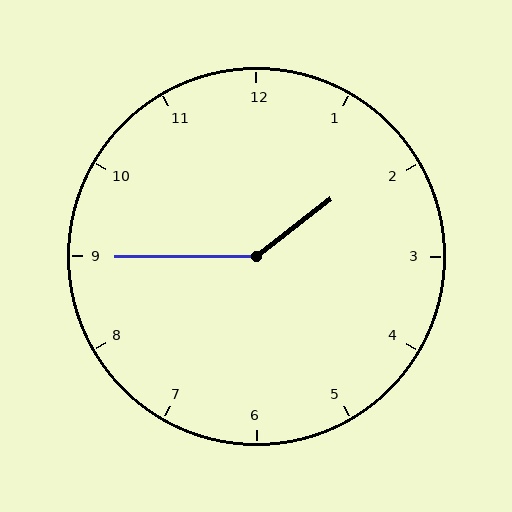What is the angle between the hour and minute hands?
Approximately 142 degrees.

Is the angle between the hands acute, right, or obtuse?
It is obtuse.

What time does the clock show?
1:45.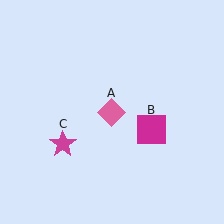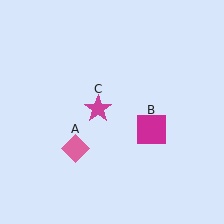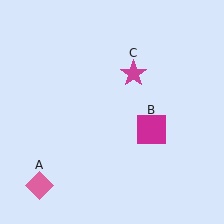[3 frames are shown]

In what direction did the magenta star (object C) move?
The magenta star (object C) moved up and to the right.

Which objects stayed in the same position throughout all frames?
Magenta square (object B) remained stationary.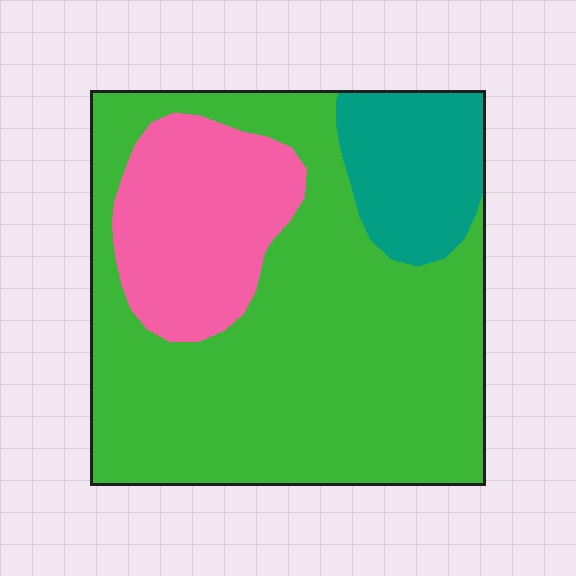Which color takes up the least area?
Teal, at roughly 15%.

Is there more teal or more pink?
Pink.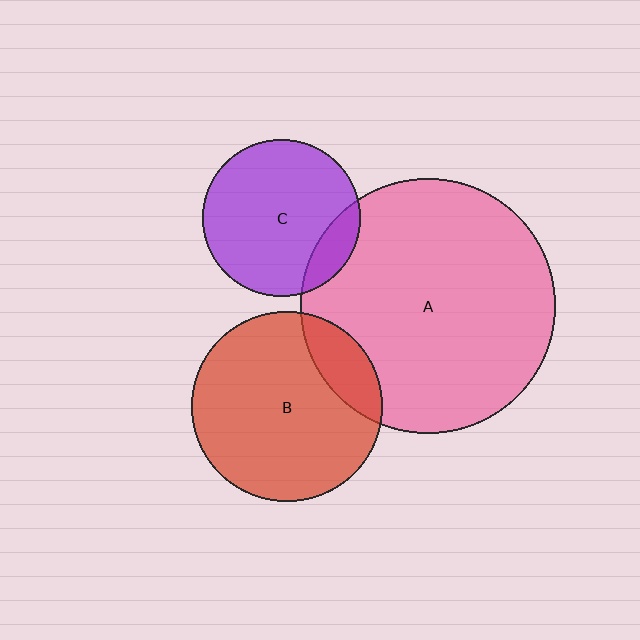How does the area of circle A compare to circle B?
Approximately 1.8 times.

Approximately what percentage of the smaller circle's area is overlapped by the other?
Approximately 15%.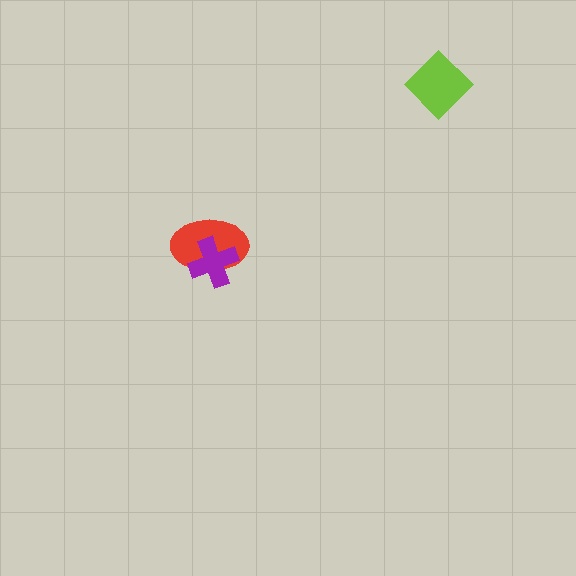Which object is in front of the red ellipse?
The purple cross is in front of the red ellipse.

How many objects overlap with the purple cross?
1 object overlaps with the purple cross.